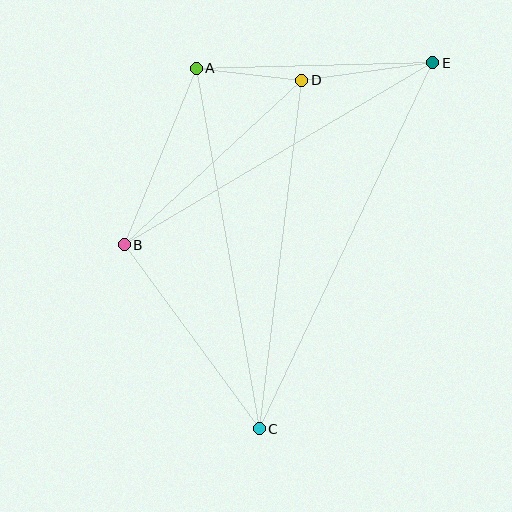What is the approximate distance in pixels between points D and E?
The distance between D and E is approximately 132 pixels.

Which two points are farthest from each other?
Points C and E are farthest from each other.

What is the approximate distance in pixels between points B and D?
The distance between B and D is approximately 242 pixels.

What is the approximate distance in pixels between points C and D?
The distance between C and D is approximately 351 pixels.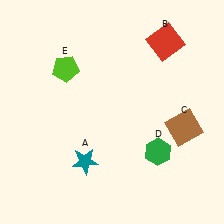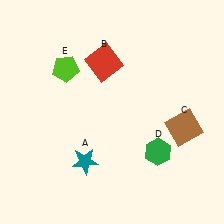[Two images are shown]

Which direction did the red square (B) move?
The red square (B) moved left.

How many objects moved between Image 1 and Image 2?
1 object moved between the two images.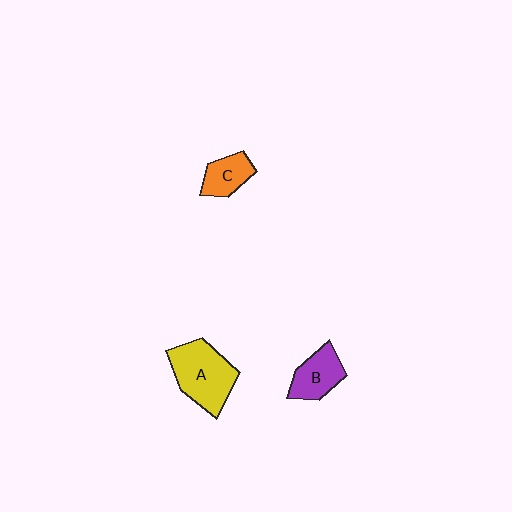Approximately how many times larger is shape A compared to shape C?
Approximately 2.0 times.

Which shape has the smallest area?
Shape C (orange).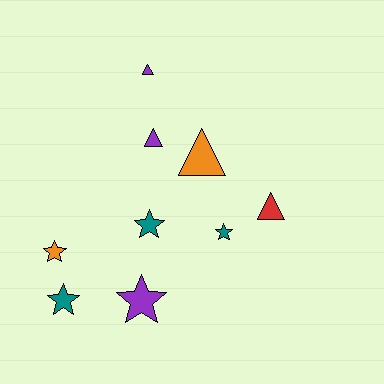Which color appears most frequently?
Teal, with 3 objects.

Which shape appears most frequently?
Star, with 5 objects.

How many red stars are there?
There are no red stars.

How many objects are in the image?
There are 9 objects.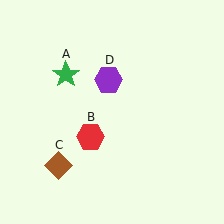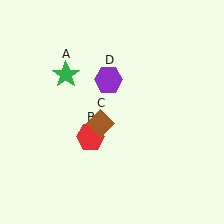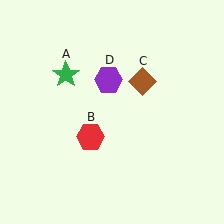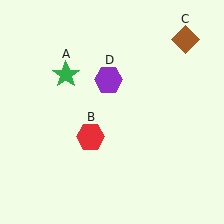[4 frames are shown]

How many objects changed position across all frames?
1 object changed position: brown diamond (object C).